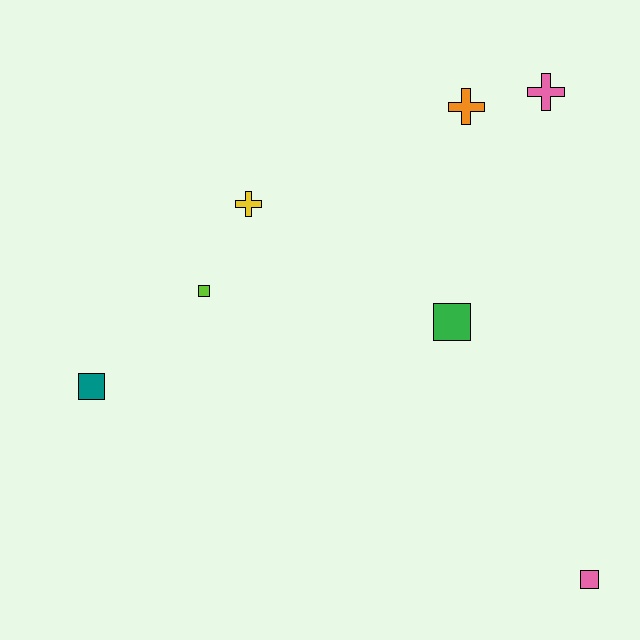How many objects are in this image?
There are 7 objects.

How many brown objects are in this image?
There are no brown objects.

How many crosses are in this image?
There are 3 crosses.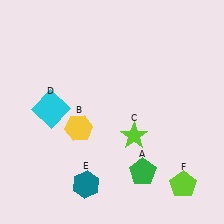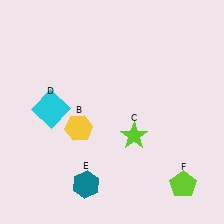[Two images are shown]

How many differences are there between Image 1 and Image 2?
There is 1 difference between the two images.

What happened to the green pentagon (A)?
The green pentagon (A) was removed in Image 2. It was in the bottom-right area of Image 1.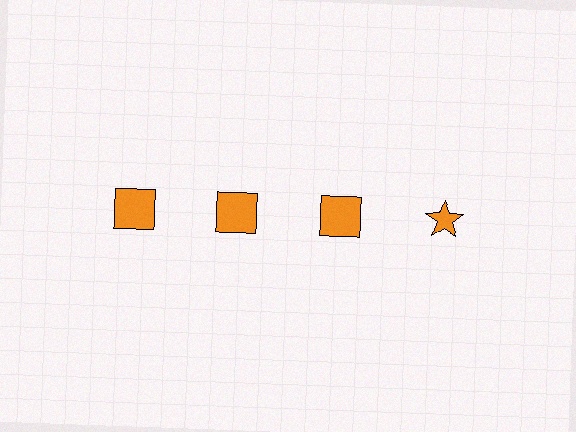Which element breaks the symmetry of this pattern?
The orange star in the top row, second from right column breaks the symmetry. All other shapes are orange squares.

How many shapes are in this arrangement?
There are 4 shapes arranged in a grid pattern.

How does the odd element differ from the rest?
It has a different shape: star instead of square.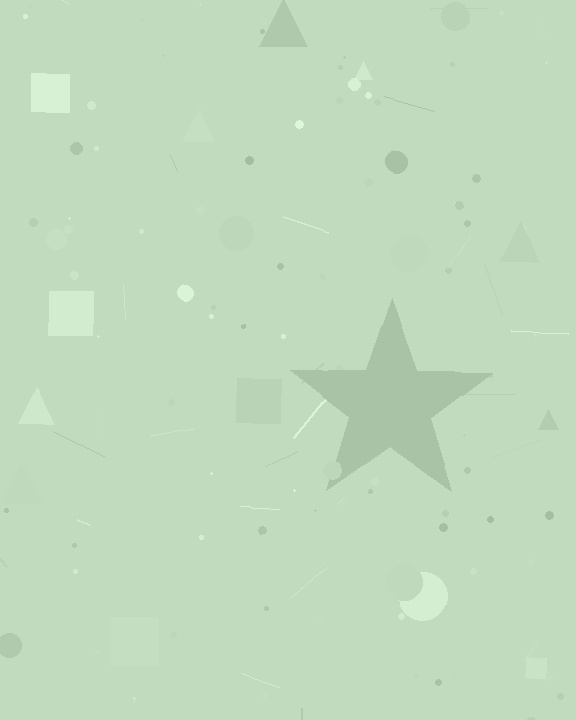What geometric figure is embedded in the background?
A star is embedded in the background.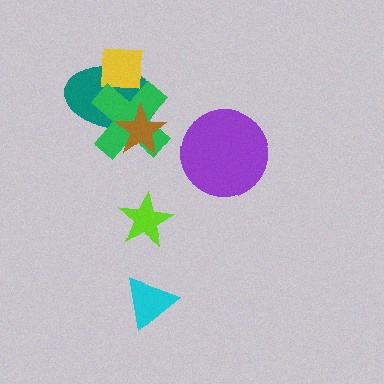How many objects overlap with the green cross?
3 objects overlap with the green cross.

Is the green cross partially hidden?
Yes, it is partially covered by another shape.